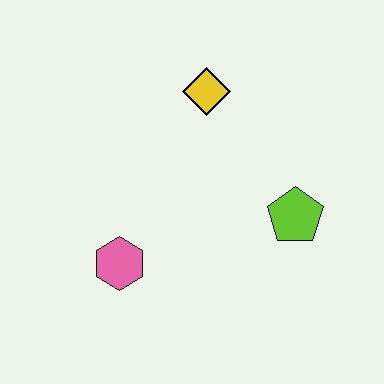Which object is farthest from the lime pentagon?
The pink hexagon is farthest from the lime pentagon.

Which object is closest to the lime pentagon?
The yellow diamond is closest to the lime pentagon.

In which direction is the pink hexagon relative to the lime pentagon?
The pink hexagon is to the left of the lime pentagon.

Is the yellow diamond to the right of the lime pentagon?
No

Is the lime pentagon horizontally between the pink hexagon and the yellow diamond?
No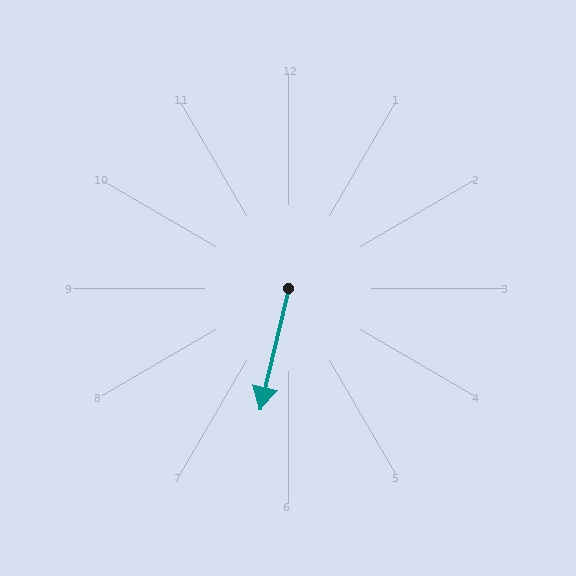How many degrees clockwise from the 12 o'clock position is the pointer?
Approximately 193 degrees.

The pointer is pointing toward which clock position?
Roughly 6 o'clock.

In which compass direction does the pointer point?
South.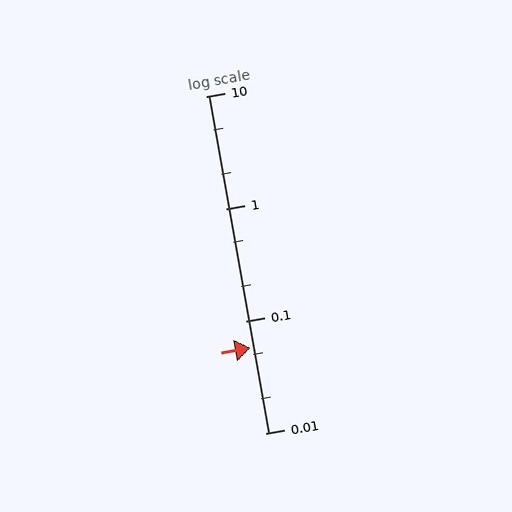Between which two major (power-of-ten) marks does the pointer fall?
The pointer is between 0.01 and 0.1.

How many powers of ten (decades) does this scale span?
The scale spans 3 decades, from 0.01 to 10.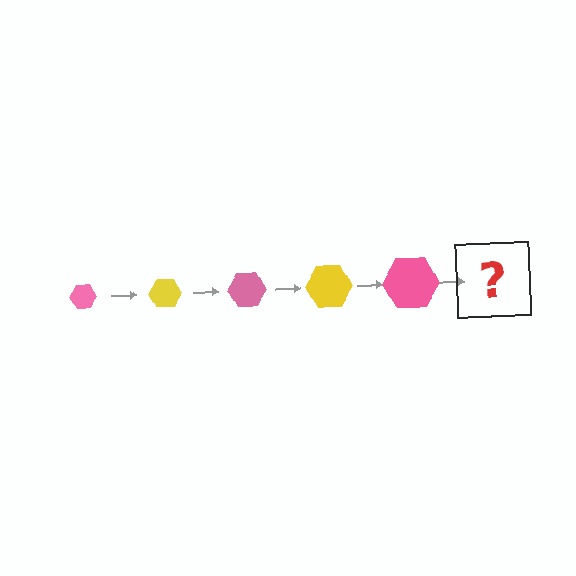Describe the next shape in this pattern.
It should be a yellow hexagon, larger than the previous one.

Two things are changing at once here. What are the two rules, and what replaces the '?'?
The two rules are that the hexagon grows larger each step and the color cycles through pink and yellow. The '?' should be a yellow hexagon, larger than the previous one.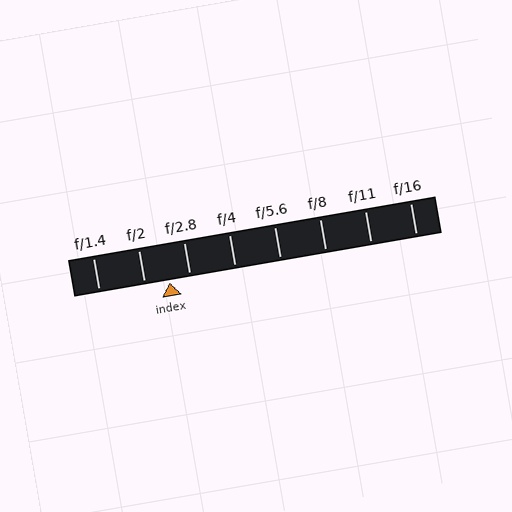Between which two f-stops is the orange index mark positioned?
The index mark is between f/2 and f/2.8.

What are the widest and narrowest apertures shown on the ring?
The widest aperture shown is f/1.4 and the narrowest is f/16.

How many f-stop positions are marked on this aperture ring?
There are 8 f-stop positions marked.